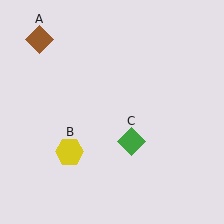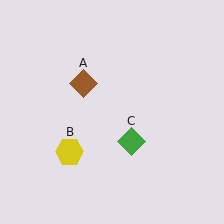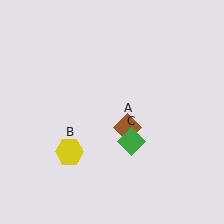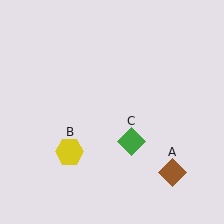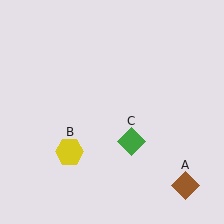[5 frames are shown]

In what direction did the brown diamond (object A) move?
The brown diamond (object A) moved down and to the right.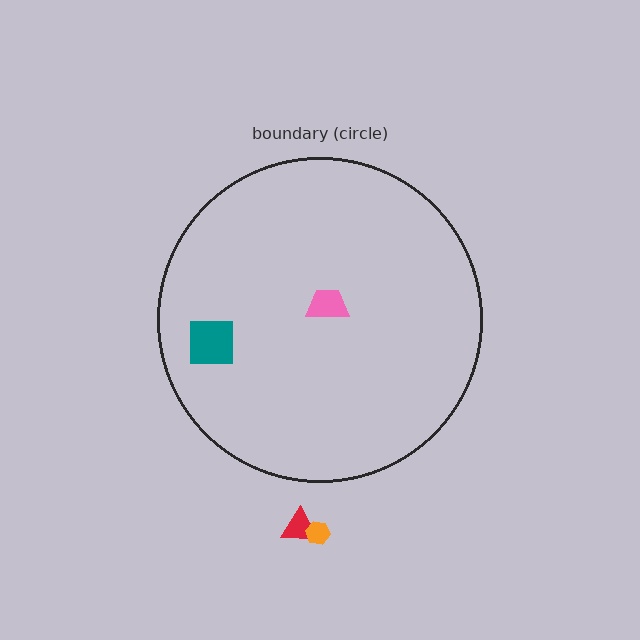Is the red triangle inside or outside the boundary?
Outside.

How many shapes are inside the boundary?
2 inside, 2 outside.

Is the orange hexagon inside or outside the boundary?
Outside.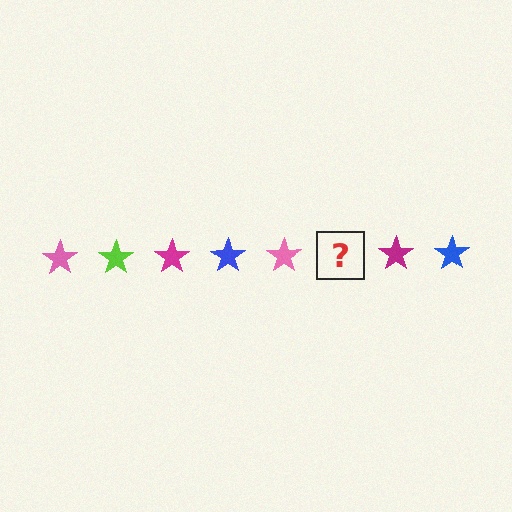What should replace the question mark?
The question mark should be replaced with a lime star.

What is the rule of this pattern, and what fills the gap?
The rule is that the pattern cycles through pink, lime, magenta, blue stars. The gap should be filled with a lime star.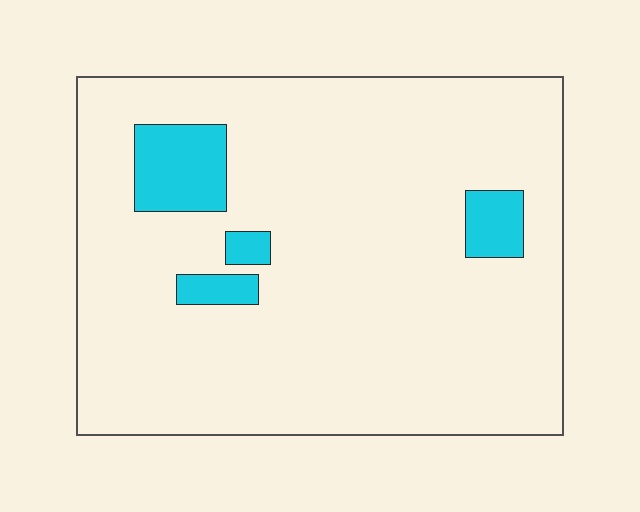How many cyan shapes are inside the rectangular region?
4.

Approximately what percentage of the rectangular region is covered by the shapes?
Approximately 10%.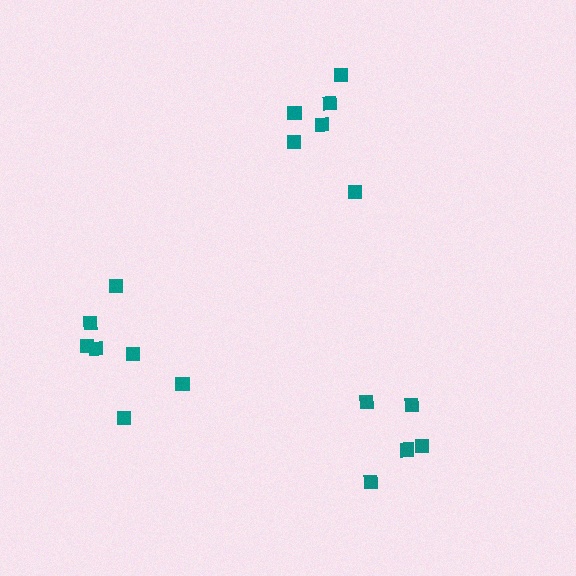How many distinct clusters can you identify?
There are 3 distinct clusters.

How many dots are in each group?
Group 1: 5 dots, Group 2: 7 dots, Group 3: 6 dots (18 total).